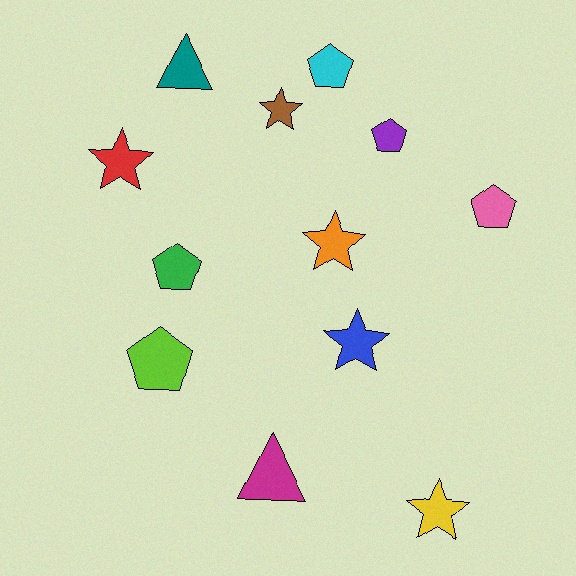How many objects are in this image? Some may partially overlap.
There are 12 objects.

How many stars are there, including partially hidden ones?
There are 5 stars.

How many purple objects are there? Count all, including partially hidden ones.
There is 1 purple object.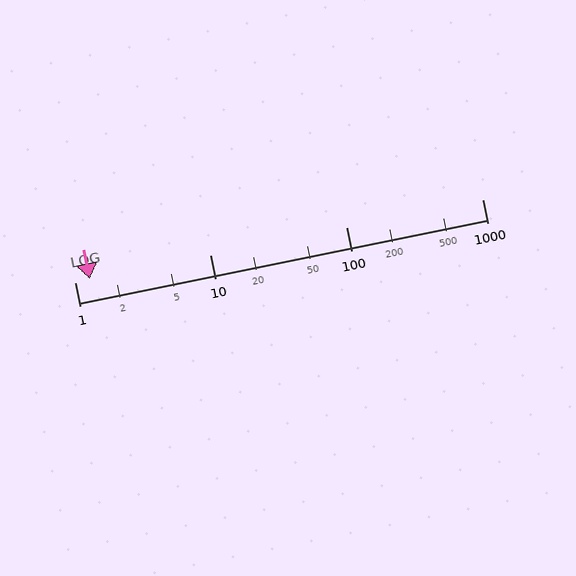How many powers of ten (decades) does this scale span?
The scale spans 3 decades, from 1 to 1000.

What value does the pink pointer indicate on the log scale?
The pointer indicates approximately 1.3.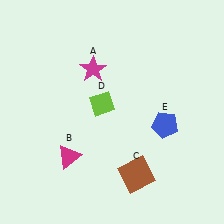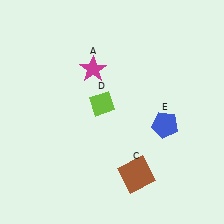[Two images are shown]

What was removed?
The magenta triangle (B) was removed in Image 2.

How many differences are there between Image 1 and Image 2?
There is 1 difference between the two images.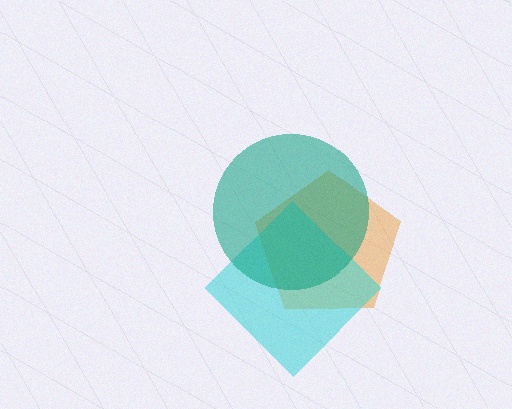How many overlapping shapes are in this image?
There are 3 overlapping shapes in the image.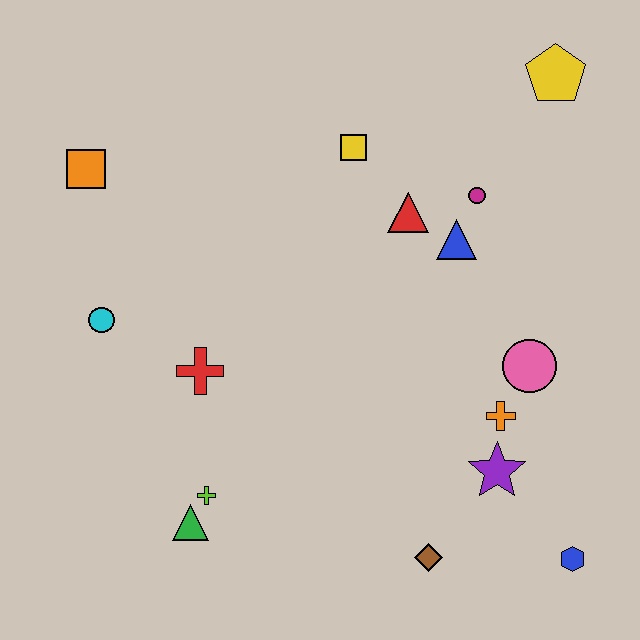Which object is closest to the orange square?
The cyan circle is closest to the orange square.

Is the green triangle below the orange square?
Yes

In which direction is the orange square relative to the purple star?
The orange square is to the left of the purple star.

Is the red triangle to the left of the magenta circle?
Yes